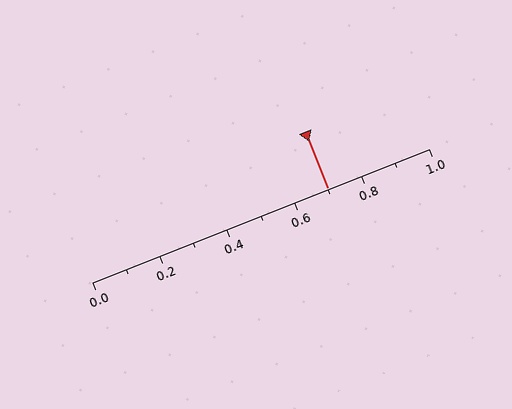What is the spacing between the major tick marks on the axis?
The major ticks are spaced 0.2 apart.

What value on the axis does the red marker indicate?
The marker indicates approximately 0.7.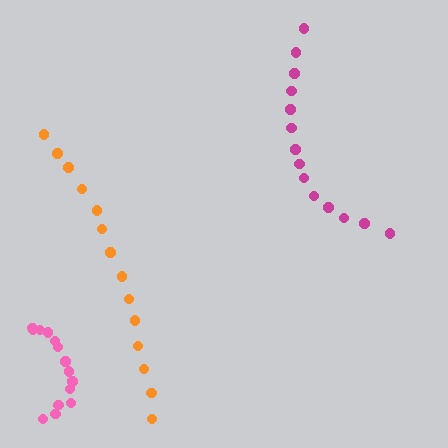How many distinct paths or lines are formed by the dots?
There are 3 distinct paths.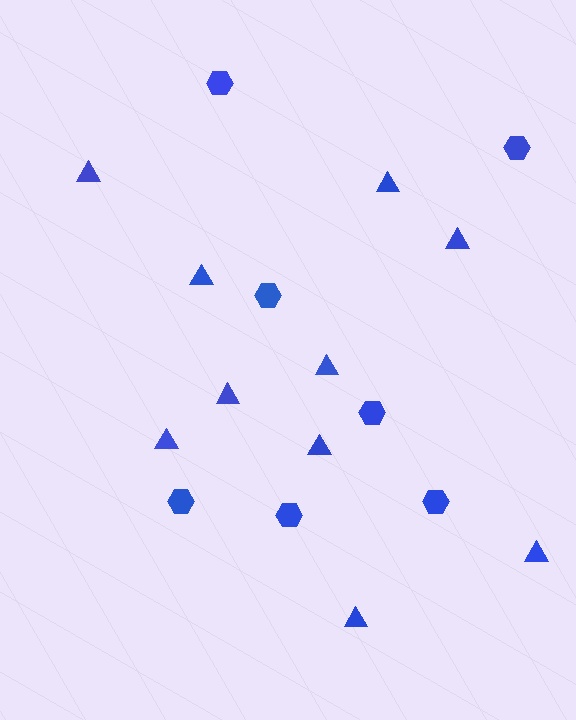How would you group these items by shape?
There are 2 groups: one group of hexagons (7) and one group of triangles (10).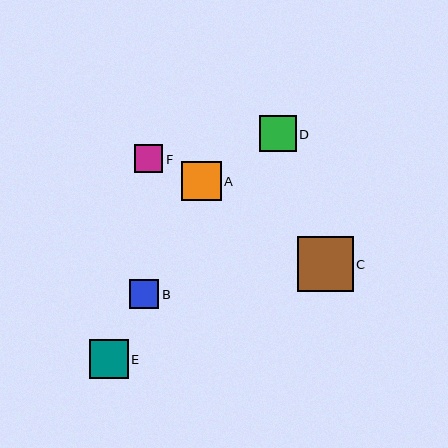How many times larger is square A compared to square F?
Square A is approximately 1.4 times the size of square F.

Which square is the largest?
Square C is the largest with a size of approximately 56 pixels.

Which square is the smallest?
Square F is the smallest with a size of approximately 28 pixels.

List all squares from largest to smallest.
From largest to smallest: C, A, E, D, B, F.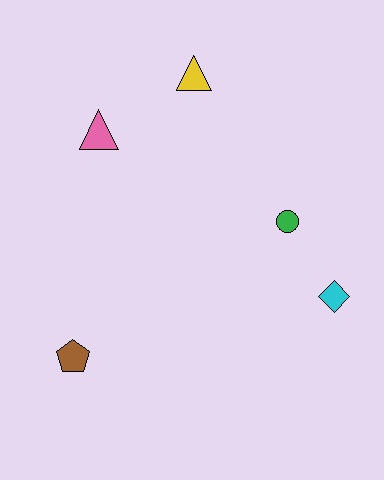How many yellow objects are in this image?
There is 1 yellow object.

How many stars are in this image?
There are no stars.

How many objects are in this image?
There are 5 objects.